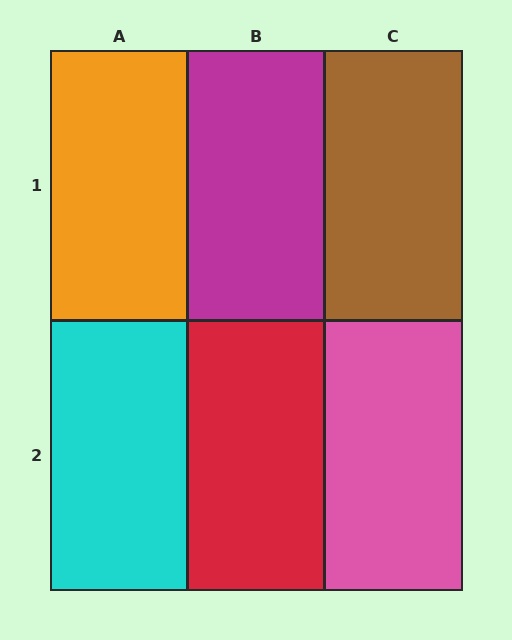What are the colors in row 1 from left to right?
Orange, magenta, brown.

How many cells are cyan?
1 cell is cyan.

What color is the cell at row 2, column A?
Cyan.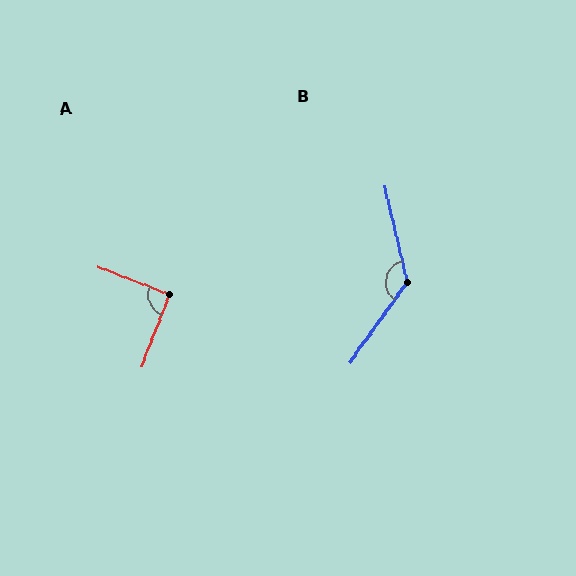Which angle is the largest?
B, at approximately 131 degrees.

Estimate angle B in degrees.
Approximately 131 degrees.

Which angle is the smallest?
A, at approximately 90 degrees.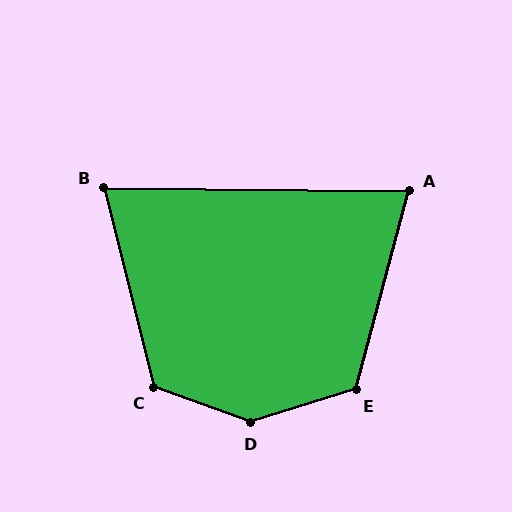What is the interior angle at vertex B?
Approximately 76 degrees (acute).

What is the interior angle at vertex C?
Approximately 124 degrees (obtuse).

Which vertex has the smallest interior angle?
A, at approximately 76 degrees.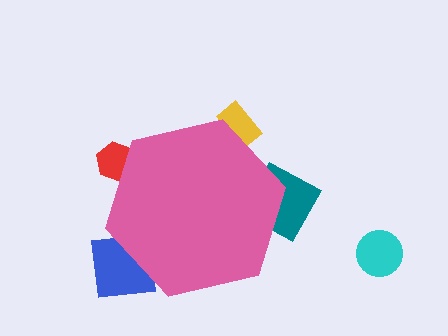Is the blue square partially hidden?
Yes, the blue square is partially hidden behind the pink hexagon.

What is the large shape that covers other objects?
A pink hexagon.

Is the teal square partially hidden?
Yes, the teal square is partially hidden behind the pink hexagon.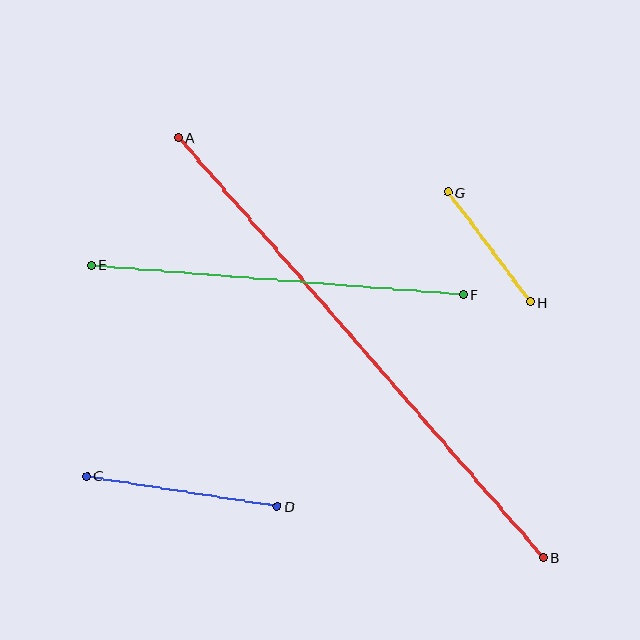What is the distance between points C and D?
The distance is approximately 193 pixels.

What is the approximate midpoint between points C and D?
The midpoint is at approximately (182, 491) pixels.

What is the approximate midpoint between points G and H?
The midpoint is at approximately (489, 247) pixels.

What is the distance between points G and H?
The distance is approximately 137 pixels.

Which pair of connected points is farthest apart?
Points A and B are farthest apart.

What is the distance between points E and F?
The distance is approximately 373 pixels.